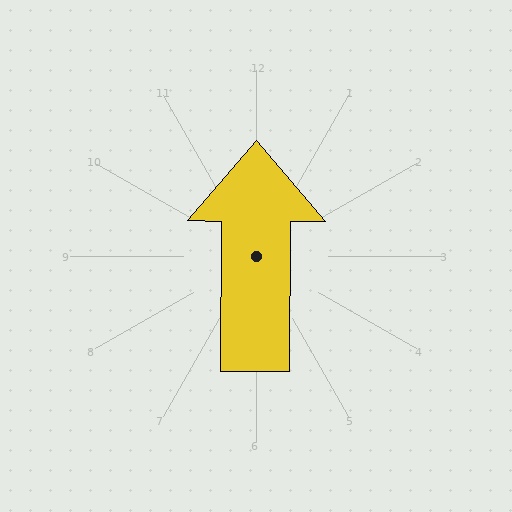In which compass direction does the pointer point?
North.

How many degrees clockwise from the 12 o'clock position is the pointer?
Approximately 0 degrees.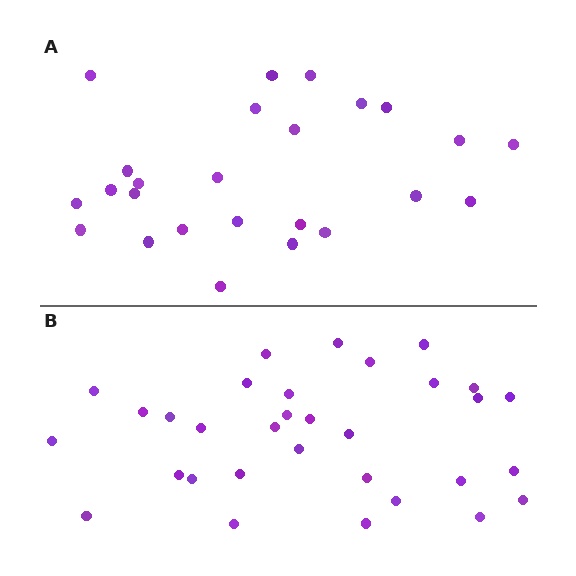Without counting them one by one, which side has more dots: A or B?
Region B (the bottom region) has more dots.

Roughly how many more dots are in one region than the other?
Region B has roughly 8 or so more dots than region A.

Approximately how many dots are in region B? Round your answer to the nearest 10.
About 30 dots. (The exact count is 32, which rounds to 30.)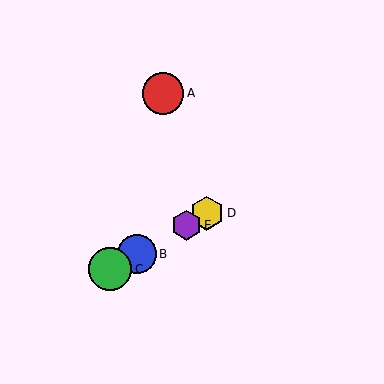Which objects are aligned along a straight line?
Objects B, C, D, E are aligned along a straight line.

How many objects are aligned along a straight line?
4 objects (B, C, D, E) are aligned along a straight line.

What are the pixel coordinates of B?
Object B is at (137, 254).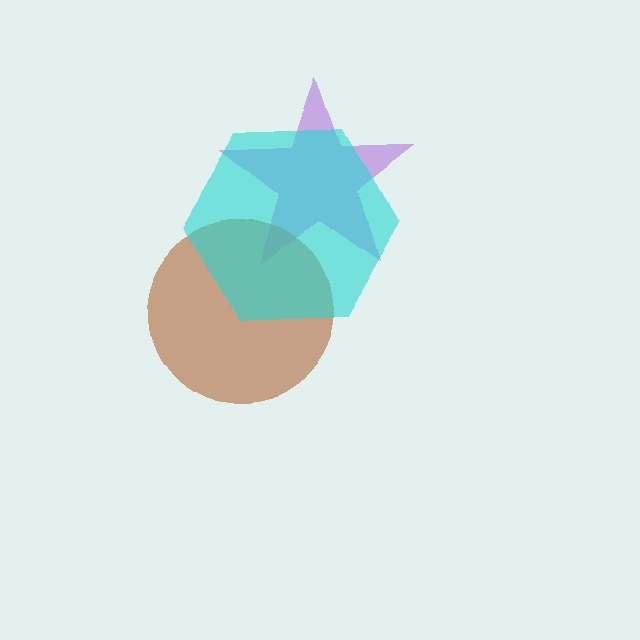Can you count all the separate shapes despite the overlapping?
Yes, there are 3 separate shapes.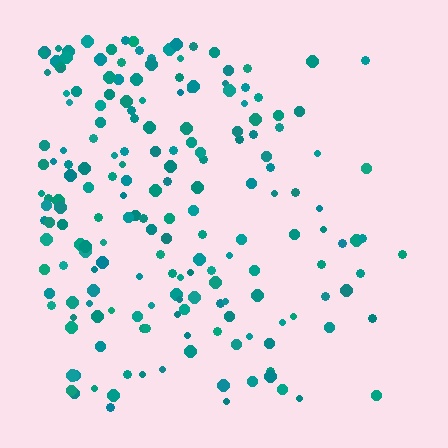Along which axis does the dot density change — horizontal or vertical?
Horizontal.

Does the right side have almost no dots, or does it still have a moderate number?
Still a moderate number, just noticeably fewer than the left.